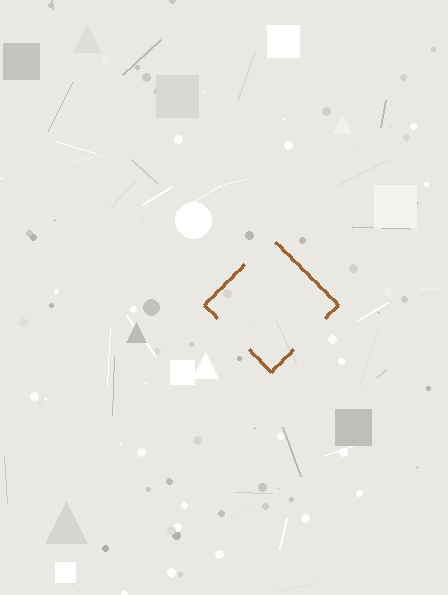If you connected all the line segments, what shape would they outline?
They would outline a diamond.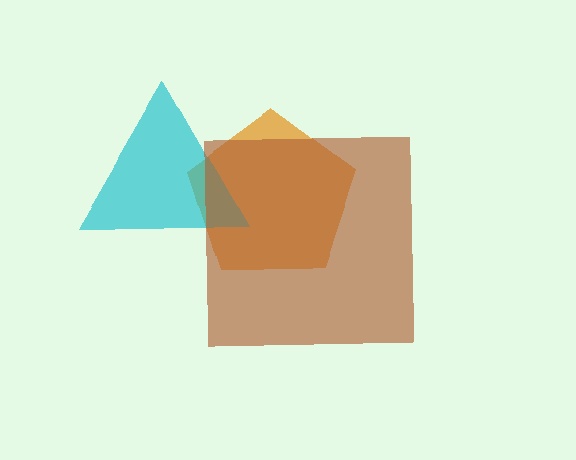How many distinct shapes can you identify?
There are 3 distinct shapes: an orange pentagon, a cyan triangle, a brown square.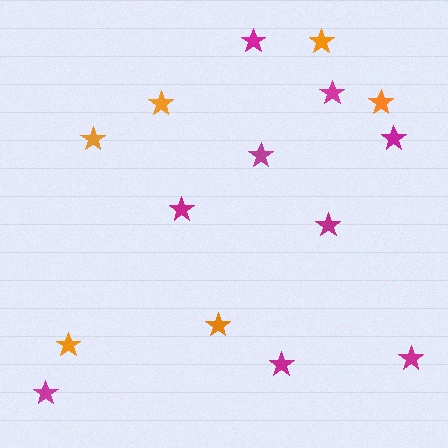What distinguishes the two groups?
There are 2 groups: one group of magenta stars (9) and one group of orange stars (6).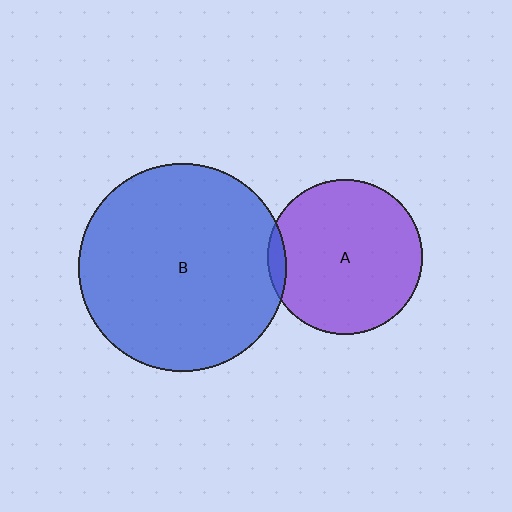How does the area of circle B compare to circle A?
Approximately 1.8 times.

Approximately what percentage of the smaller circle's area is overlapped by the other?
Approximately 5%.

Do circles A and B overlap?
Yes.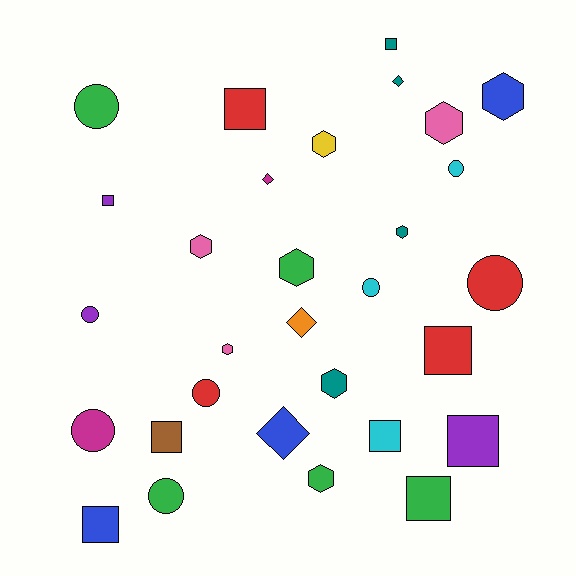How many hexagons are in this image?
There are 9 hexagons.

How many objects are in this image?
There are 30 objects.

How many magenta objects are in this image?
There are 2 magenta objects.